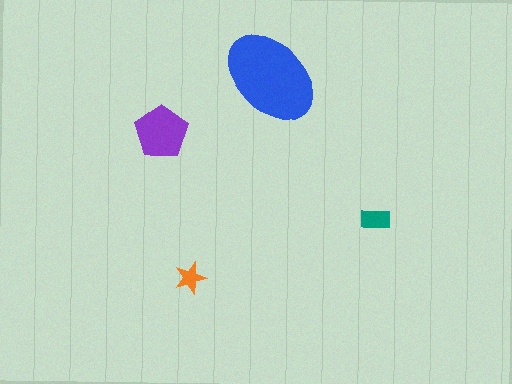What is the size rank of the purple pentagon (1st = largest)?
2nd.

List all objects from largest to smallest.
The blue ellipse, the purple pentagon, the teal rectangle, the orange star.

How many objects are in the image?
There are 4 objects in the image.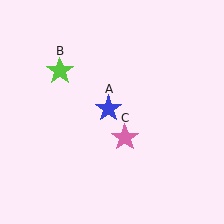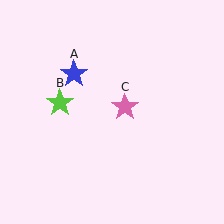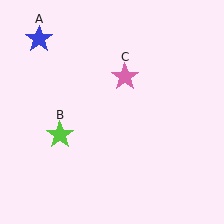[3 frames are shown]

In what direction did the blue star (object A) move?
The blue star (object A) moved up and to the left.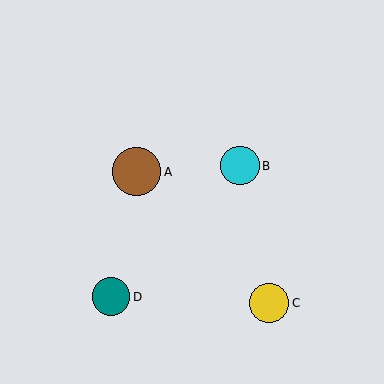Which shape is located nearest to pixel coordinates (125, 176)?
The brown circle (labeled A) at (136, 172) is nearest to that location.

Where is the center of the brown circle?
The center of the brown circle is at (136, 172).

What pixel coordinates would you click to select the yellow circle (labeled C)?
Click at (269, 303) to select the yellow circle C.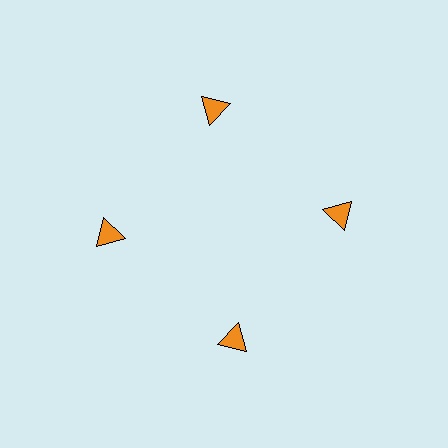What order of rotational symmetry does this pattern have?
This pattern has 4-fold rotational symmetry.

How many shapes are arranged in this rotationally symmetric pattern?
There are 4 shapes, arranged in 4 groups of 1.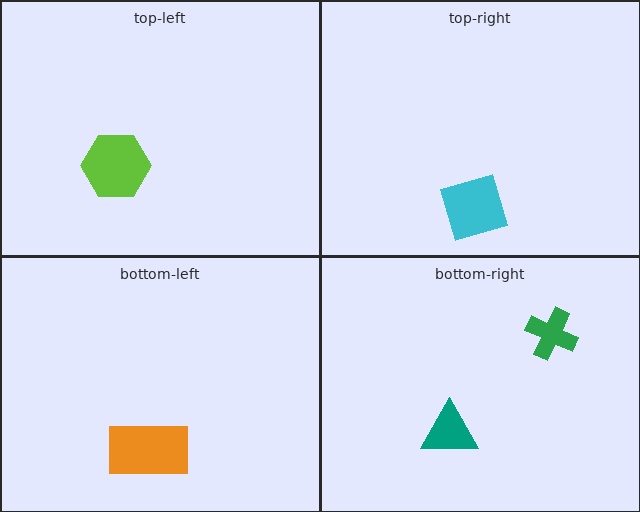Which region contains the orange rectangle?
The bottom-left region.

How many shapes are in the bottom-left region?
1.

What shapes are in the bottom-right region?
The green cross, the teal triangle.